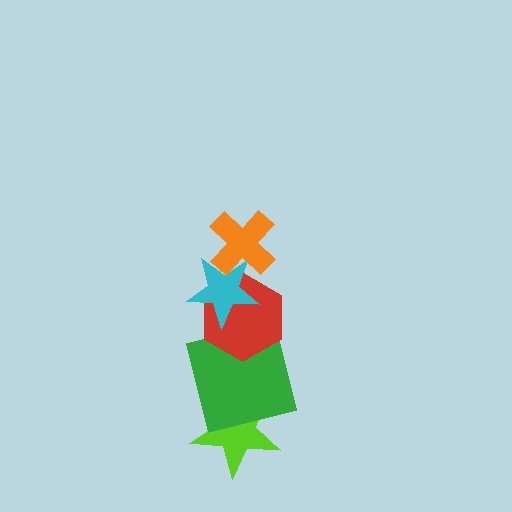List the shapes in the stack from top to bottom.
From top to bottom: the orange cross, the cyan star, the red hexagon, the green square, the lime star.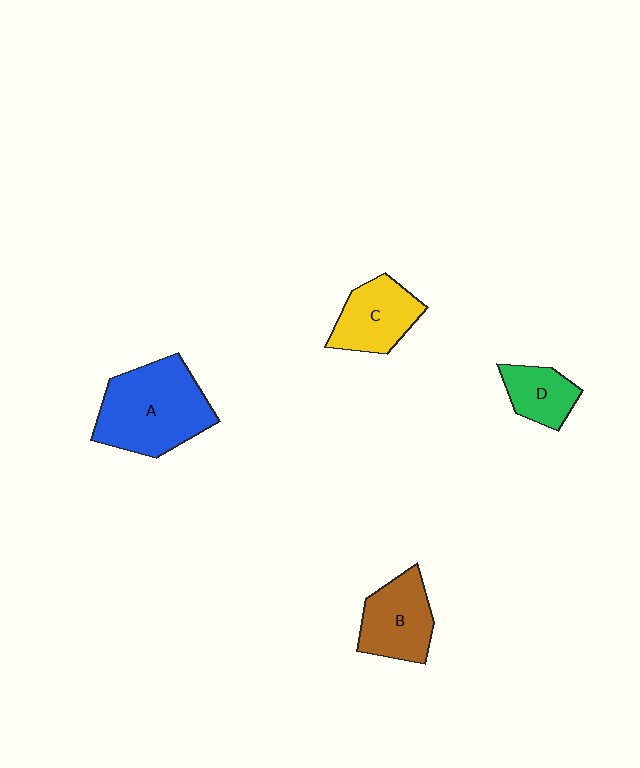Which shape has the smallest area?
Shape D (green).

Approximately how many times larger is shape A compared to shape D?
Approximately 2.4 times.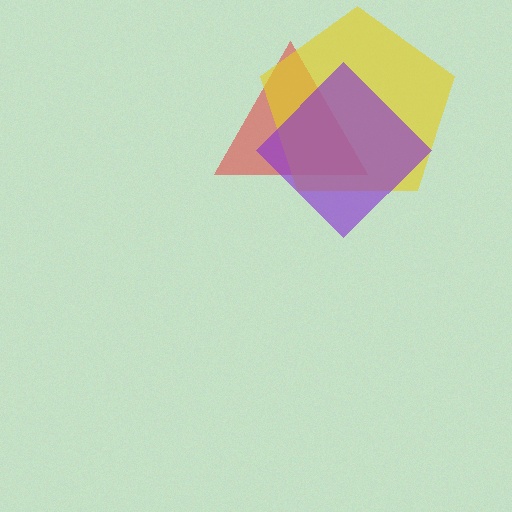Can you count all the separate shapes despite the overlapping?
Yes, there are 3 separate shapes.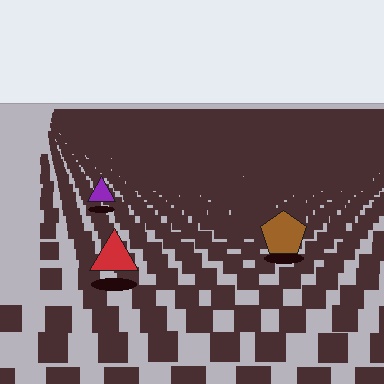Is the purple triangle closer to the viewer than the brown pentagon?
No. The brown pentagon is closer — you can tell from the texture gradient: the ground texture is coarser near it.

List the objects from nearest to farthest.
From nearest to farthest: the red triangle, the brown pentagon, the purple triangle.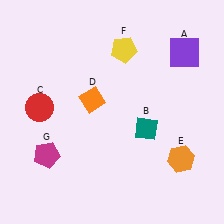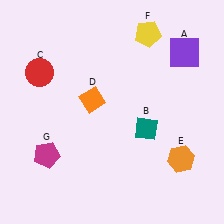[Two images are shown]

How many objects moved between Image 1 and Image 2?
2 objects moved between the two images.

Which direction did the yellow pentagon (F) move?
The yellow pentagon (F) moved right.